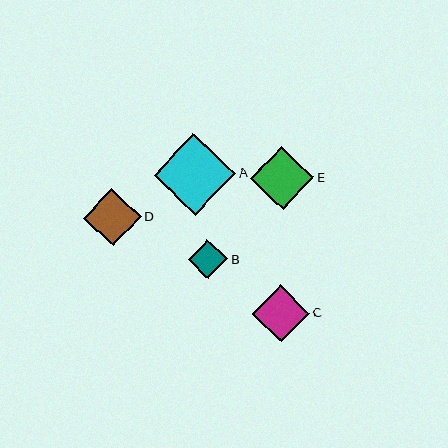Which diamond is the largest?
Diamond A is the largest with a size of approximately 81 pixels.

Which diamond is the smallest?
Diamond B is the smallest with a size of approximately 39 pixels.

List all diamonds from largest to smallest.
From largest to smallest: A, E, D, C, B.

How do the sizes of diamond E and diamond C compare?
Diamond E and diamond C are approximately the same size.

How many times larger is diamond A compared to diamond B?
Diamond A is approximately 2.1 times the size of diamond B.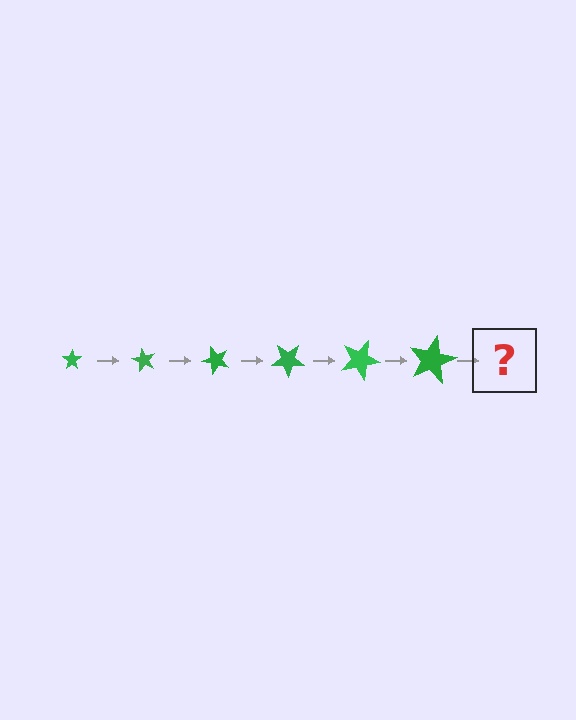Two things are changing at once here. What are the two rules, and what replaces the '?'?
The two rules are that the star grows larger each step and it rotates 60 degrees each step. The '?' should be a star, larger than the previous one and rotated 360 degrees from the start.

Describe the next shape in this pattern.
It should be a star, larger than the previous one and rotated 360 degrees from the start.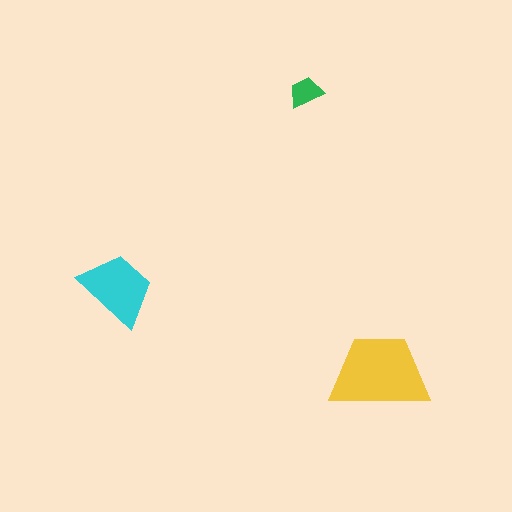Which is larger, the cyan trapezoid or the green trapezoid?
The cyan one.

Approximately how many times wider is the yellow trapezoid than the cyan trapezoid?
About 1.5 times wider.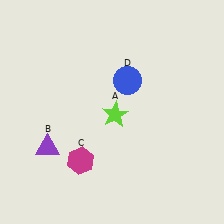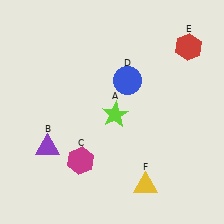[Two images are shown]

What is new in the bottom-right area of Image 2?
A yellow triangle (F) was added in the bottom-right area of Image 2.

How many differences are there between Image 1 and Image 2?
There are 2 differences between the two images.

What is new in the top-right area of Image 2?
A red hexagon (E) was added in the top-right area of Image 2.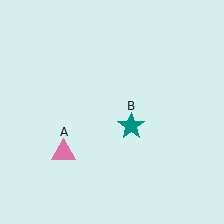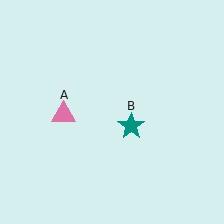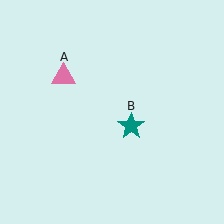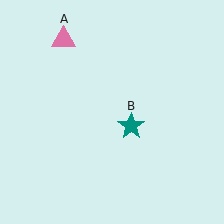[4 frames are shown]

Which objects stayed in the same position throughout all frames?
Teal star (object B) remained stationary.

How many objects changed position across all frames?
1 object changed position: pink triangle (object A).